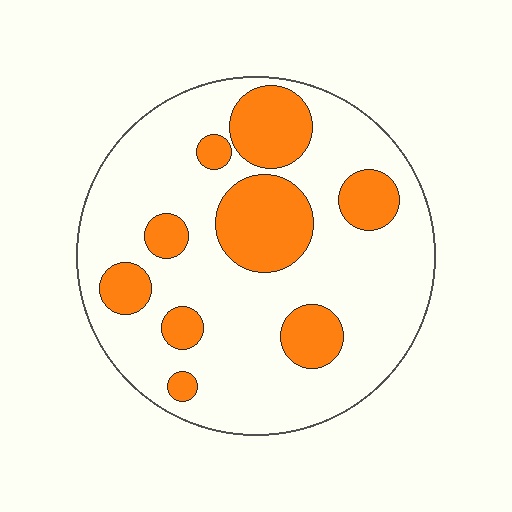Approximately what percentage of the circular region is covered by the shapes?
Approximately 25%.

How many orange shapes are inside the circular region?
9.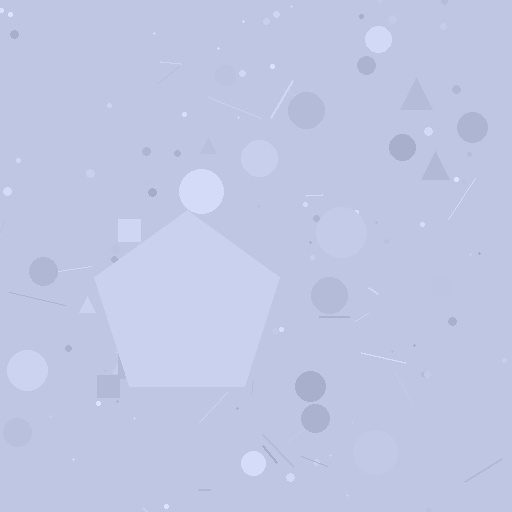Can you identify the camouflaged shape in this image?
The camouflaged shape is a pentagon.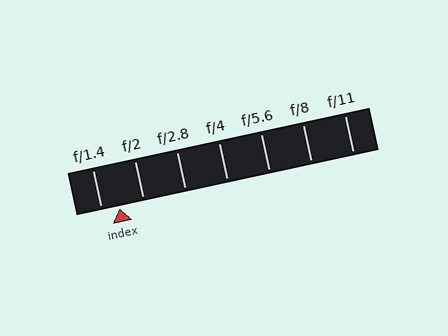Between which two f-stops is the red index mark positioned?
The index mark is between f/1.4 and f/2.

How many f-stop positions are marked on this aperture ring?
There are 7 f-stop positions marked.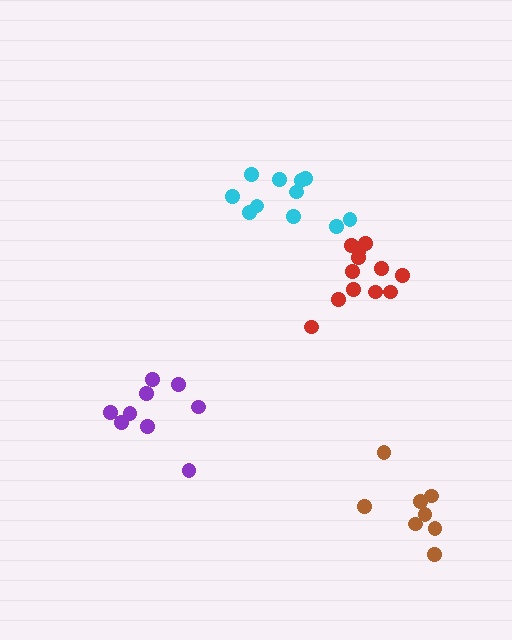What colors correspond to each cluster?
The clusters are colored: purple, red, brown, cyan.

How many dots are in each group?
Group 1: 9 dots, Group 2: 12 dots, Group 3: 8 dots, Group 4: 11 dots (40 total).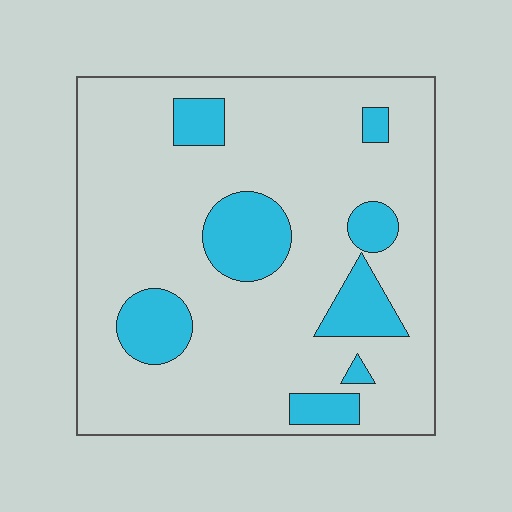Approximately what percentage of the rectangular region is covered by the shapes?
Approximately 20%.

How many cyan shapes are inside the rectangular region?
8.